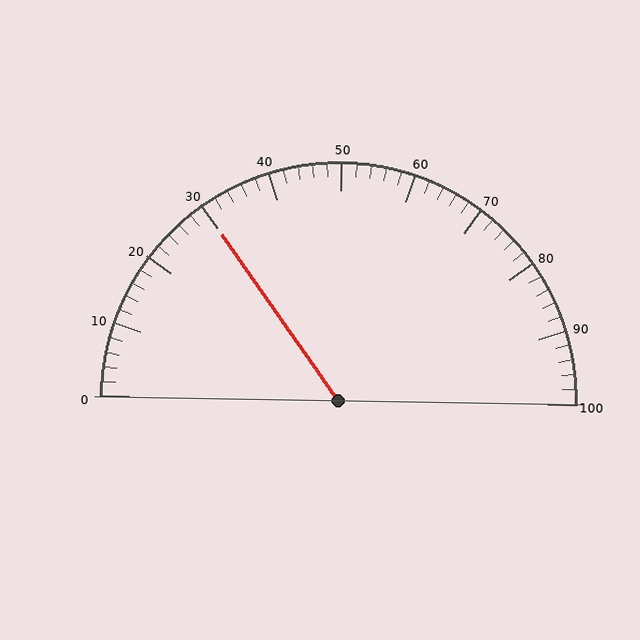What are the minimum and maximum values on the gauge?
The gauge ranges from 0 to 100.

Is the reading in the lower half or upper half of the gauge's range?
The reading is in the lower half of the range (0 to 100).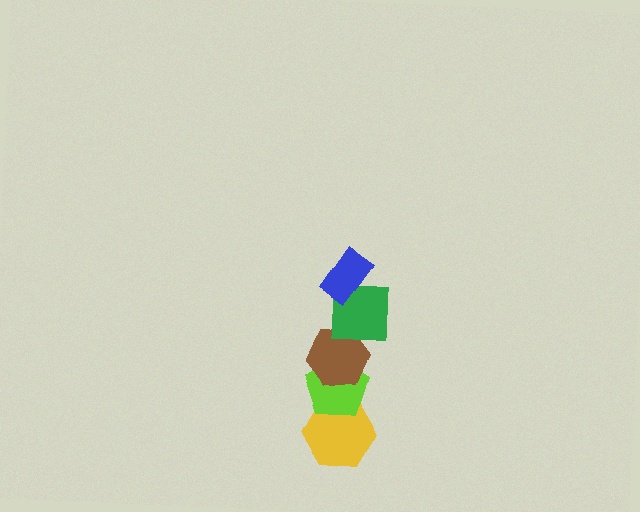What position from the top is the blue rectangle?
The blue rectangle is 1st from the top.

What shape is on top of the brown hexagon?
The green square is on top of the brown hexagon.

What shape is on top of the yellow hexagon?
The lime pentagon is on top of the yellow hexagon.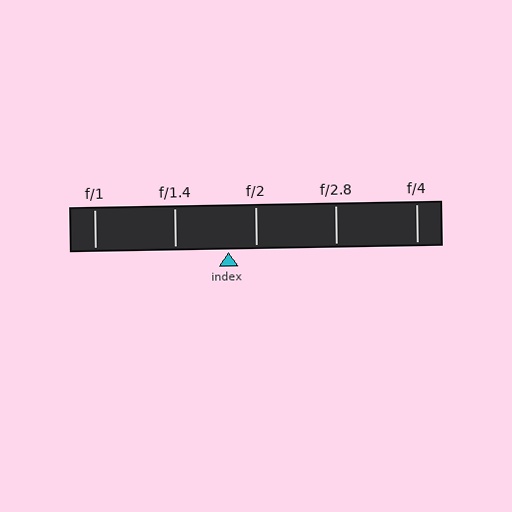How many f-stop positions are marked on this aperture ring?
There are 5 f-stop positions marked.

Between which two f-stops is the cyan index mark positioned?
The index mark is between f/1.4 and f/2.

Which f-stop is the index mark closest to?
The index mark is closest to f/2.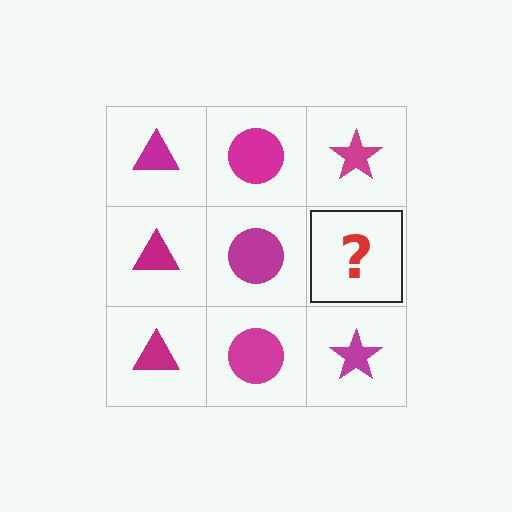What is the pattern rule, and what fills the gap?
The rule is that each column has a consistent shape. The gap should be filled with a magenta star.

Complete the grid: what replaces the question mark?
The question mark should be replaced with a magenta star.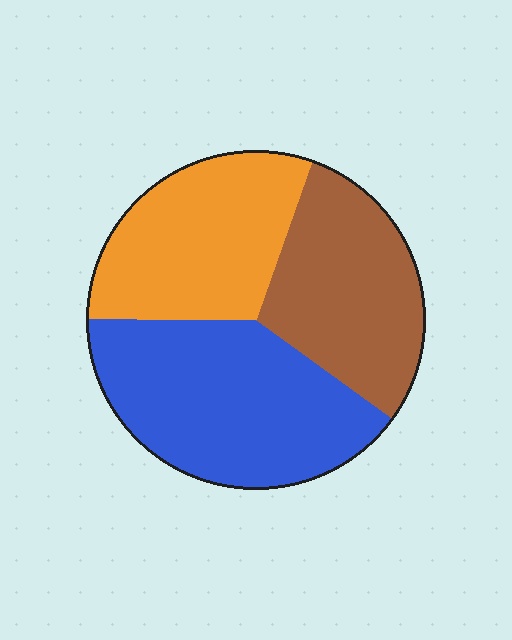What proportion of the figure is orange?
Orange covers about 30% of the figure.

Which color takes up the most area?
Blue, at roughly 40%.